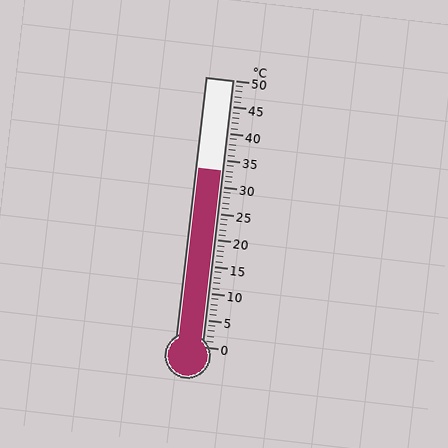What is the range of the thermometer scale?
The thermometer scale ranges from 0°C to 50°C.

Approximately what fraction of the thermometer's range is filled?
The thermometer is filled to approximately 65% of its range.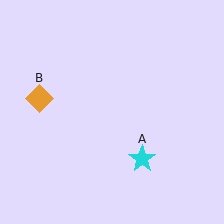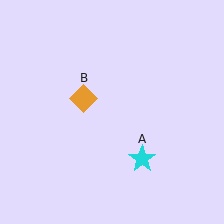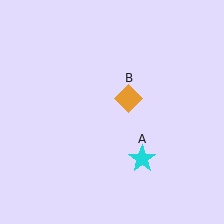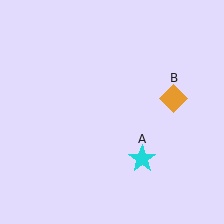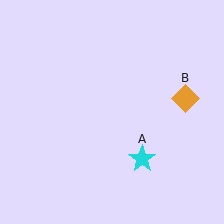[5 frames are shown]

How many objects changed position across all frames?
1 object changed position: orange diamond (object B).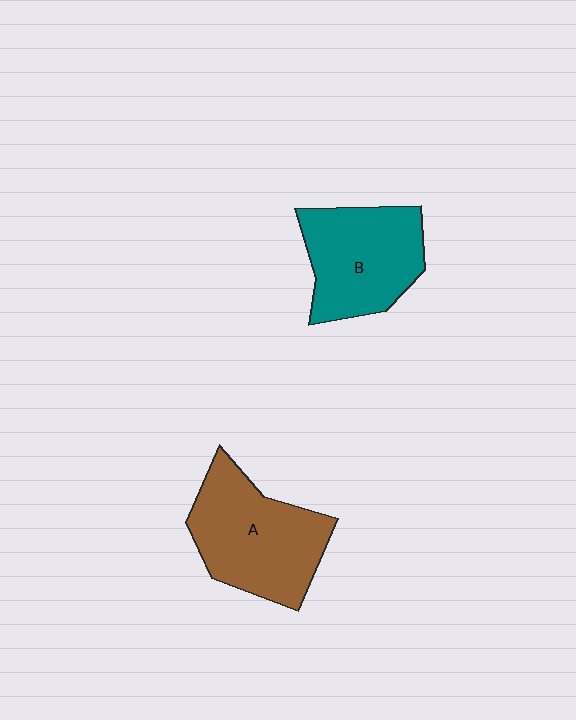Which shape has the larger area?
Shape A (brown).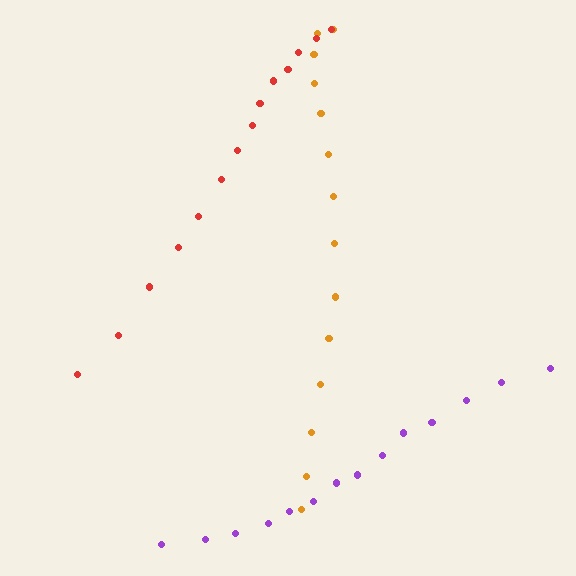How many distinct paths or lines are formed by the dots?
There are 3 distinct paths.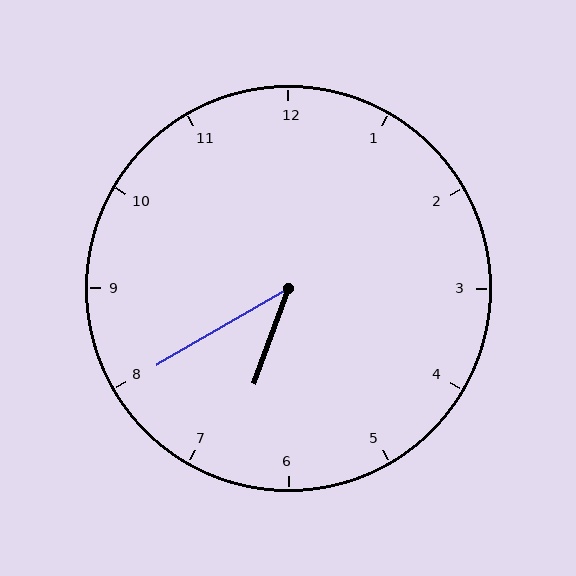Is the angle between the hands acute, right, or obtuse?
It is acute.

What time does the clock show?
6:40.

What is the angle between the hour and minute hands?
Approximately 40 degrees.